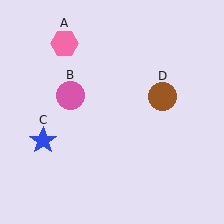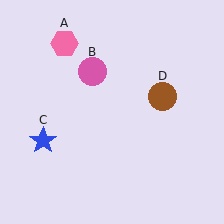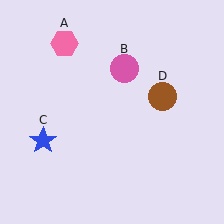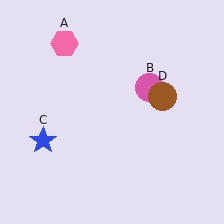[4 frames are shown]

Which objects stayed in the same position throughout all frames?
Pink hexagon (object A) and blue star (object C) and brown circle (object D) remained stationary.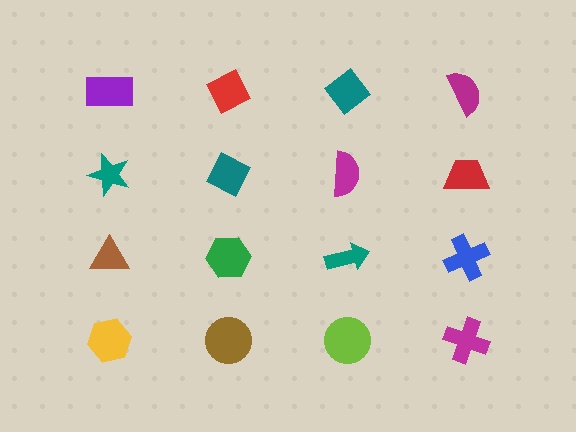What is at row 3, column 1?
A brown triangle.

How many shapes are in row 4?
4 shapes.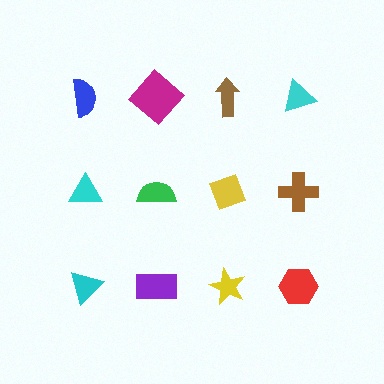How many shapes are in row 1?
4 shapes.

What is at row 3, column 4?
A red hexagon.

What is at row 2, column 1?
A cyan triangle.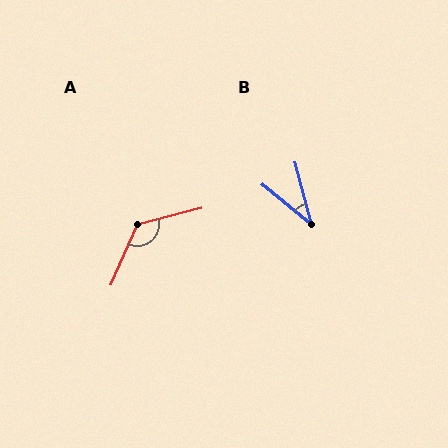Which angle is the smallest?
B, at approximately 36 degrees.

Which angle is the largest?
A, at approximately 128 degrees.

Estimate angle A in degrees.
Approximately 128 degrees.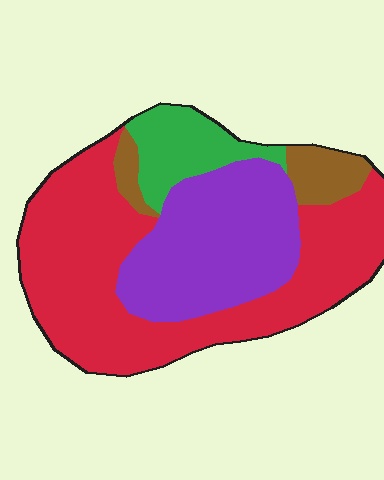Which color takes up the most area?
Red, at roughly 50%.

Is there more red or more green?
Red.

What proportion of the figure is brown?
Brown takes up about one tenth (1/10) of the figure.